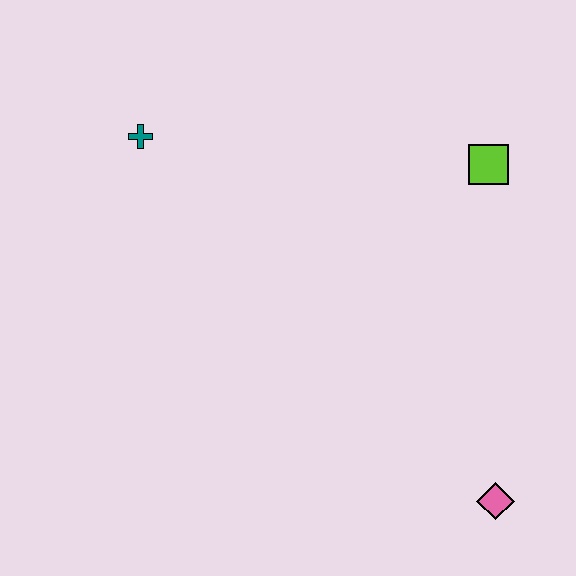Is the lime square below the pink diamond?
No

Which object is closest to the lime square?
The pink diamond is closest to the lime square.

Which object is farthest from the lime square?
The teal cross is farthest from the lime square.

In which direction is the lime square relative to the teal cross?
The lime square is to the right of the teal cross.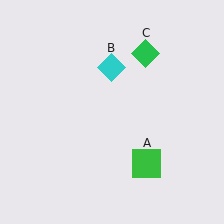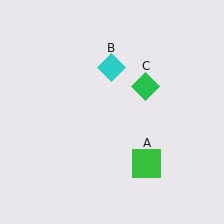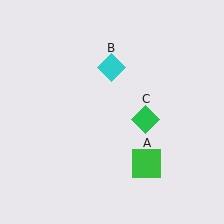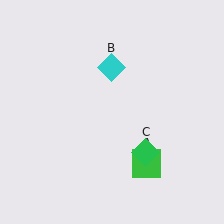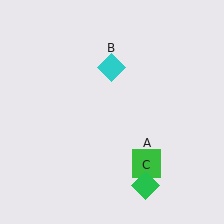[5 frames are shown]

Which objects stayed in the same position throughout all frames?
Green square (object A) and cyan diamond (object B) remained stationary.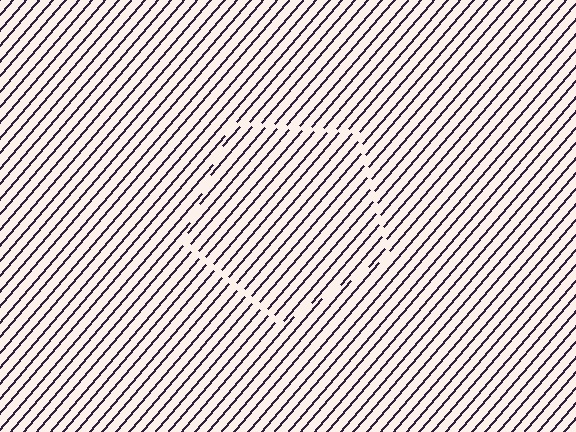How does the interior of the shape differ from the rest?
The interior of the shape contains the same grating, shifted by half a period — the contour is defined by the phase discontinuity where line-ends from the inner and outer gratings abut.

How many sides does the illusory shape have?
5 sides — the line-ends trace a pentagon.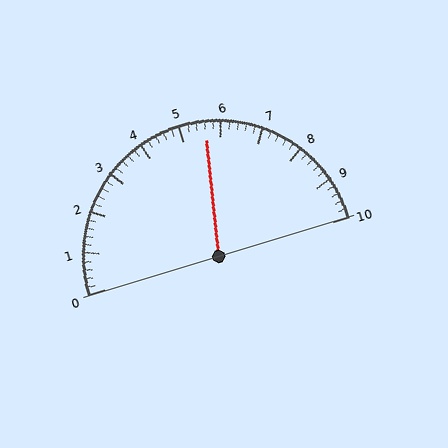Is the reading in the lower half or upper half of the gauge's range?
The reading is in the upper half of the range (0 to 10).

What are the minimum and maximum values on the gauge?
The gauge ranges from 0 to 10.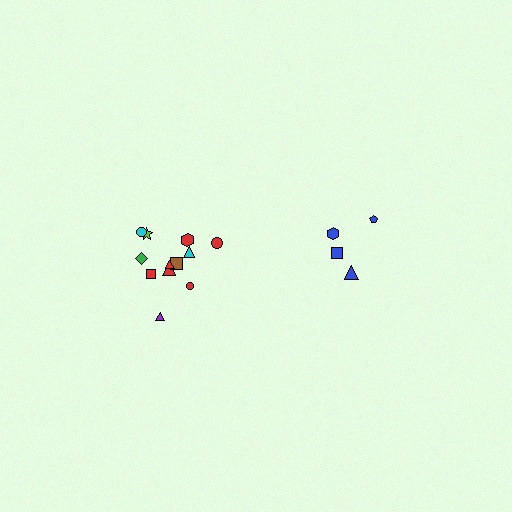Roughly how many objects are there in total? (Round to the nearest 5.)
Roughly 15 objects in total.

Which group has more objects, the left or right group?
The left group.